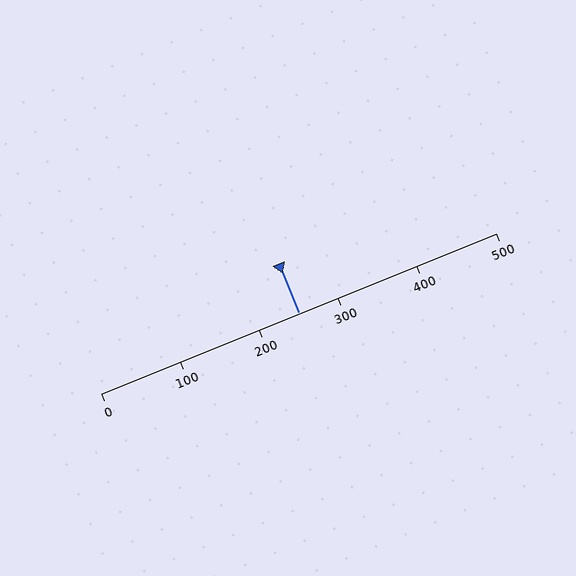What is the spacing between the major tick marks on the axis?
The major ticks are spaced 100 apart.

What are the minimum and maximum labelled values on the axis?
The axis runs from 0 to 500.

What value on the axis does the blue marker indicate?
The marker indicates approximately 250.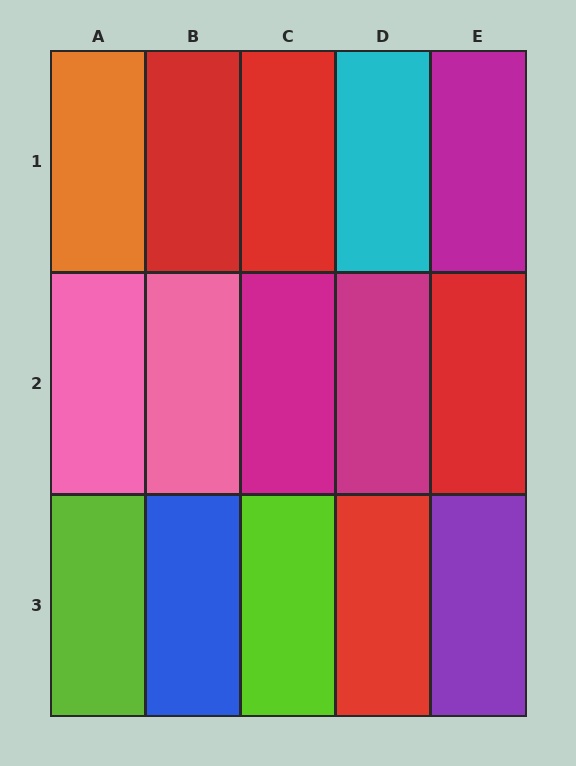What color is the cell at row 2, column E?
Red.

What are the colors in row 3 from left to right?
Lime, blue, lime, red, purple.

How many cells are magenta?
3 cells are magenta.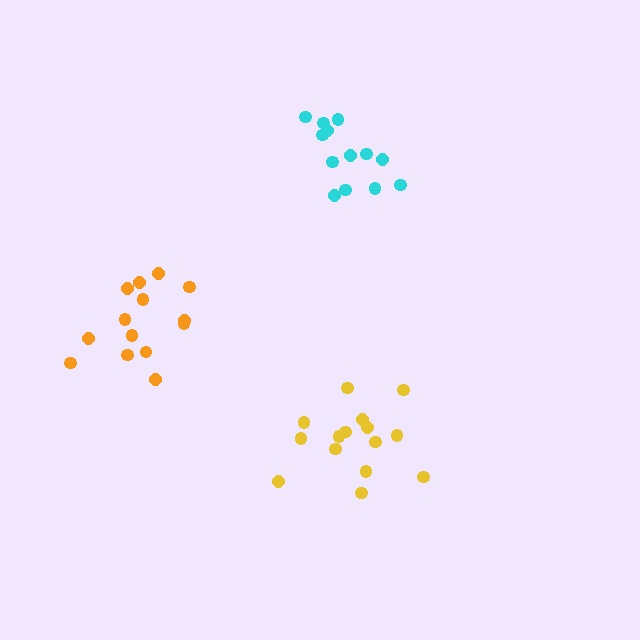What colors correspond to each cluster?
The clusters are colored: yellow, orange, cyan.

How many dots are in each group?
Group 1: 15 dots, Group 2: 14 dots, Group 3: 13 dots (42 total).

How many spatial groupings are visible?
There are 3 spatial groupings.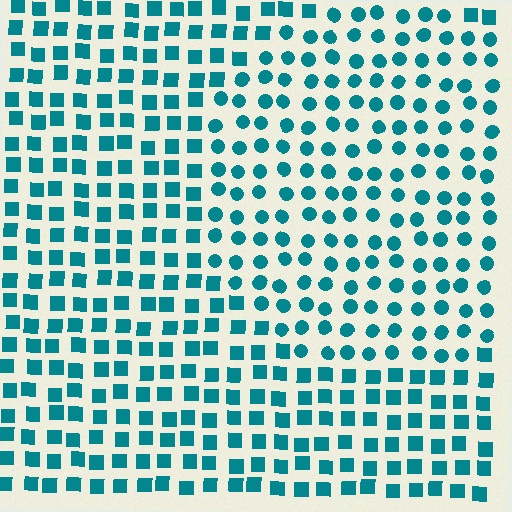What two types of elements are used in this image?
The image uses circles inside the circle region and squares outside it.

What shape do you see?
I see a circle.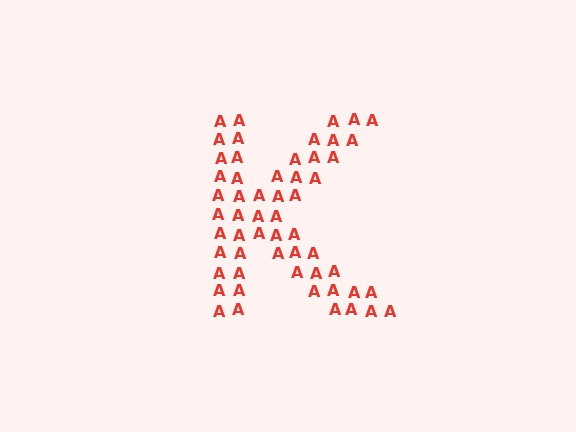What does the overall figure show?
The overall figure shows the letter K.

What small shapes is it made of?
It is made of small letter A's.